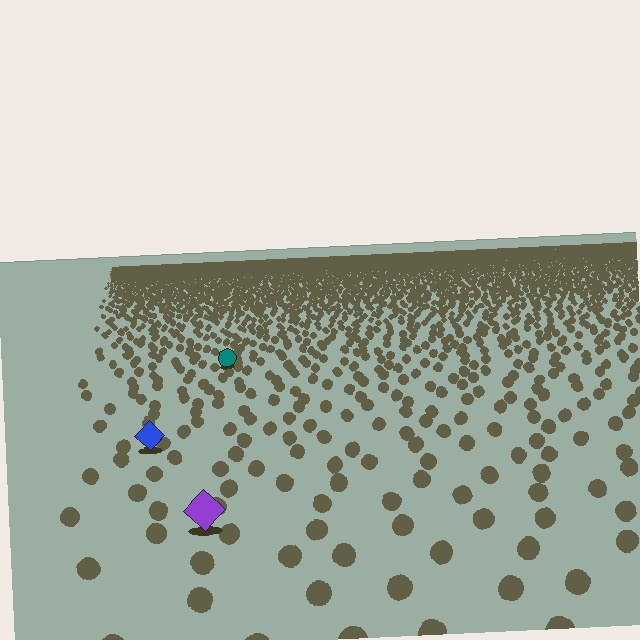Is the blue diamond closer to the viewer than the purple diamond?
No. The purple diamond is closer — you can tell from the texture gradient: the ground texture is coarser near it.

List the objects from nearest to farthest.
From nearest to farthest: the purple diamond, the blue diamond, the teal circle.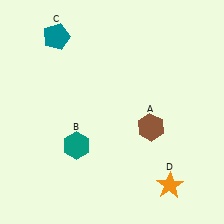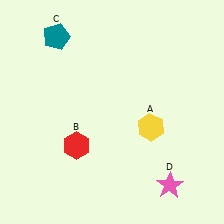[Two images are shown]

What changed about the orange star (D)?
In Image 1, D is orange. In Image 2, it changed to pink.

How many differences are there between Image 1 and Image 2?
There are 3 differences between the two images.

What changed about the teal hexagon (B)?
In Image 1, B is teal. In Image 2, it changed to red.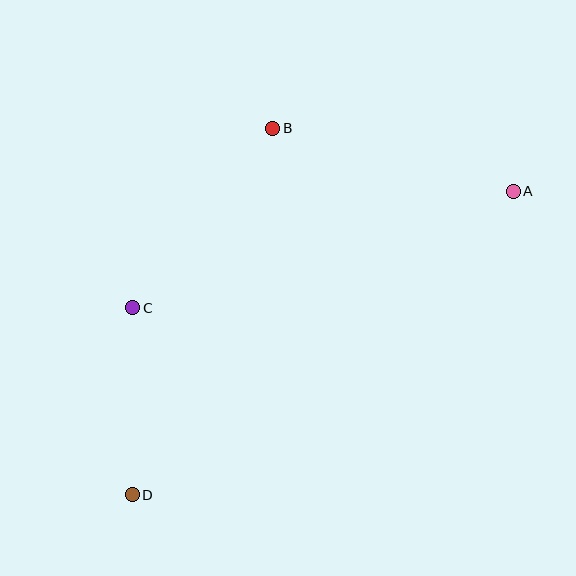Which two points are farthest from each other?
Points A and D are farthest from each other.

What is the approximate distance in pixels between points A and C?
The distance between A and C is approximately 398 pixels.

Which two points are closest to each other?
Points C and D are closest to each other.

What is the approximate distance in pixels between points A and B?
The distance between A and B is approximately 249 pixels.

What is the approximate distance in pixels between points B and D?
The distance between B and D is approximately 393 pixels.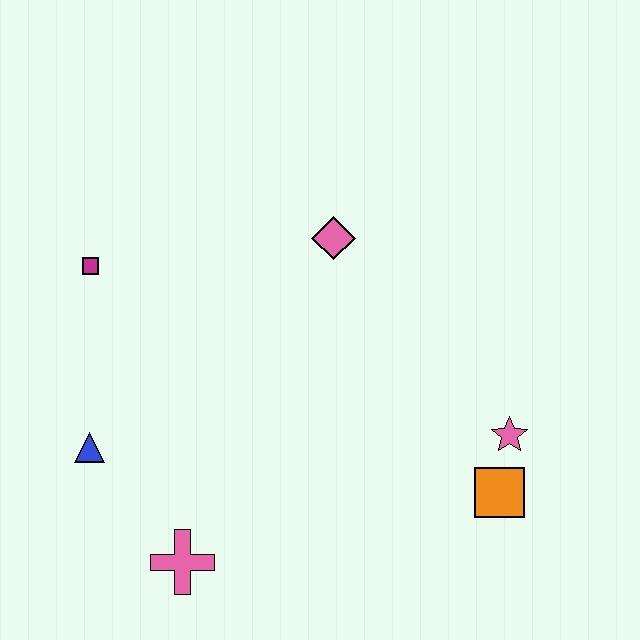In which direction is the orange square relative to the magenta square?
The orange square is to the right of the magenta square.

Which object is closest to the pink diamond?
The magenta square is closest to the pink diamond.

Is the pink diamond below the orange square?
No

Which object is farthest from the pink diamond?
The pink cross is farthest from the pink diamond.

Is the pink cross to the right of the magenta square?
Yes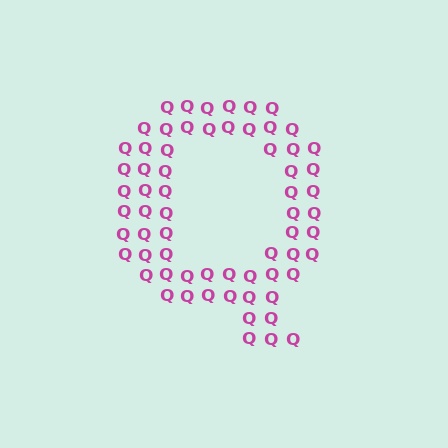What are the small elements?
The small elements are letter Q's.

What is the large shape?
The large shape is the letter Q.